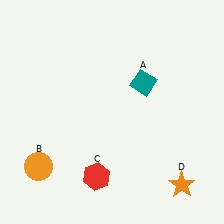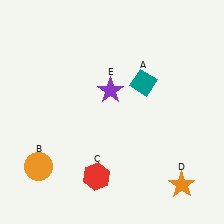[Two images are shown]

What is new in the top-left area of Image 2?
A purple star (E) was added in the top-left area of Image 2.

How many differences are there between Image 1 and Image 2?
There is 1 difference between the two images.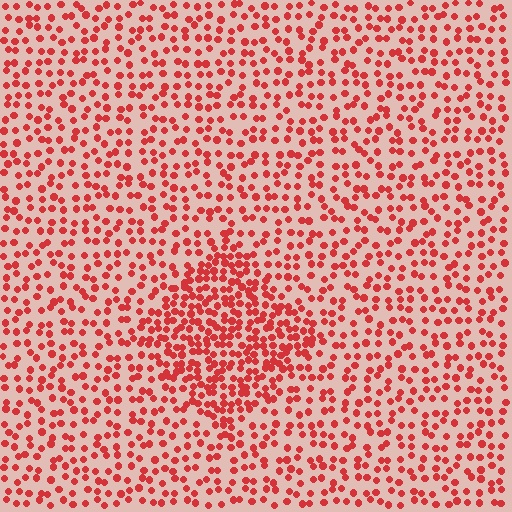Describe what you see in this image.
The image contains small red elements arranged at two different densities. A diamond-shaped region is visible where the elements are more densely packed than the surrounding area.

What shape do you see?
I see a diamond.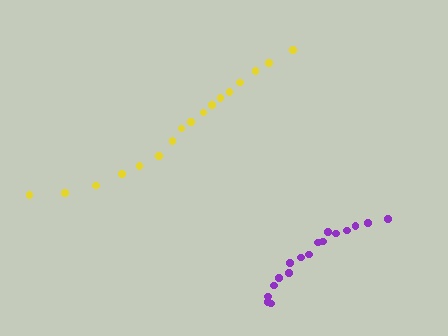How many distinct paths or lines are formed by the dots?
There are 2 distinct paths.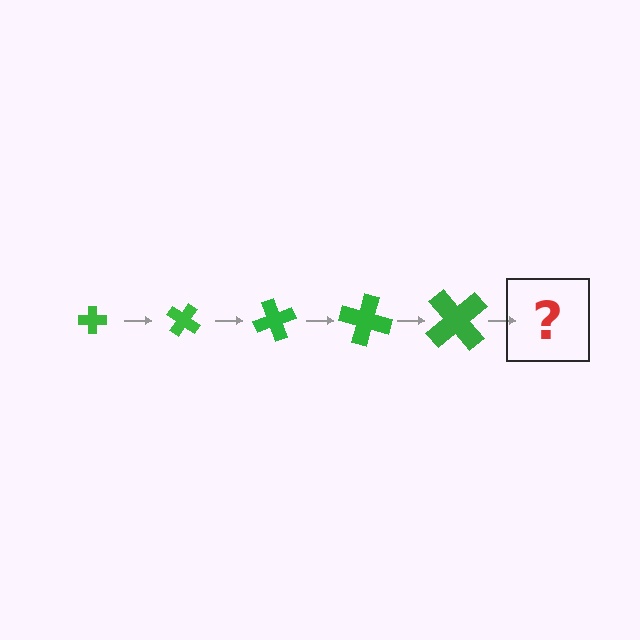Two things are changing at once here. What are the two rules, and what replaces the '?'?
The two rules are that the cross grows larger each step and it rotates 35 degrees each step. The '?' should be a cross, larger than the previous one and rotated 175 degrees from the start.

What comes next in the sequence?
The next element should be a cross, larger than the previous one and rotated 175 degrees from the start.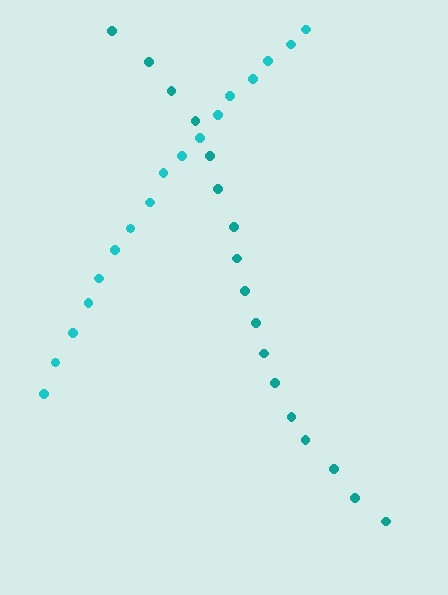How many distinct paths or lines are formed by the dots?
There are 2 distinct paths.